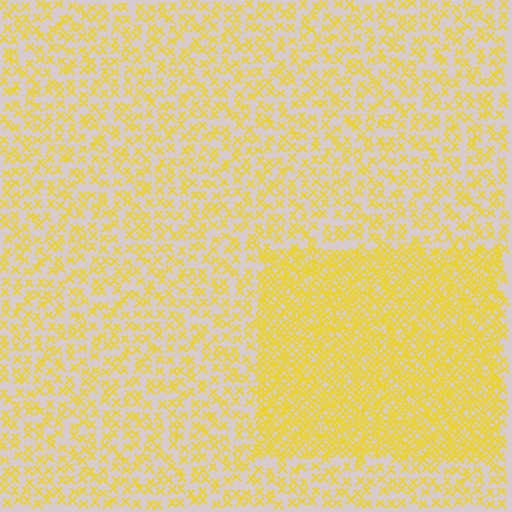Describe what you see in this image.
The image contains small yellow elements arranged at two different densities. A rectangle-shaped region is visible where the elements are more densely packed than the surrounding area.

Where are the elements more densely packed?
The elements are more densely packed inside the rectangle boundary.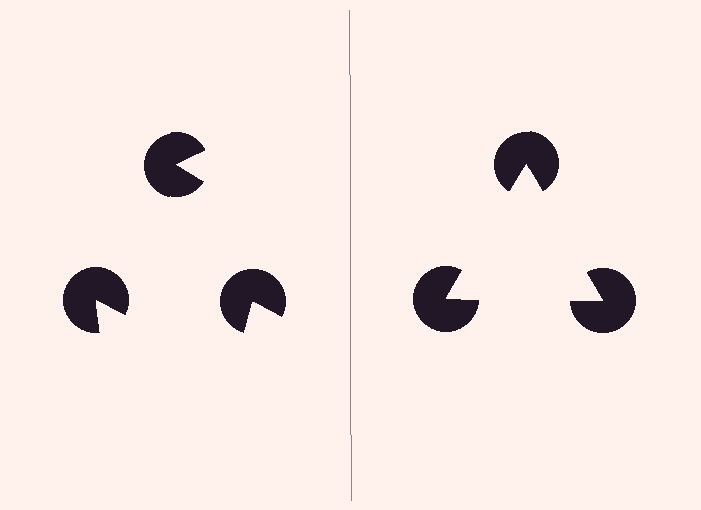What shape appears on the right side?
An illusory triangle.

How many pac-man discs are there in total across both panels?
6 — 3 on each side.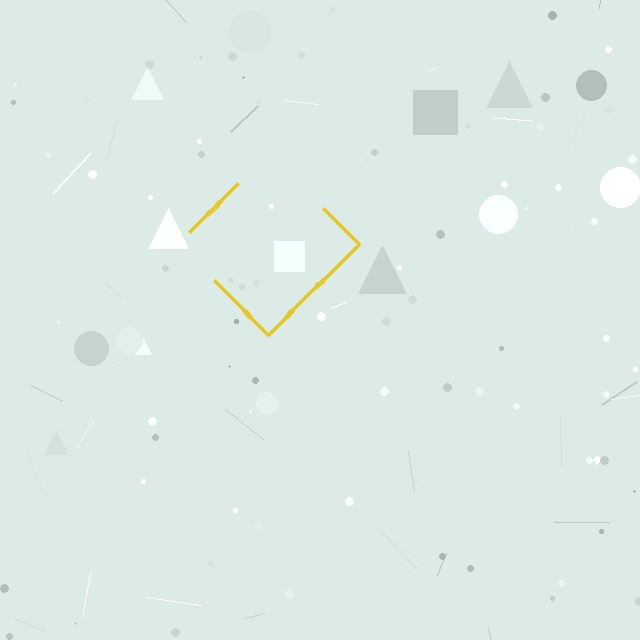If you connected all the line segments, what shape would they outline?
They would outline a diamond.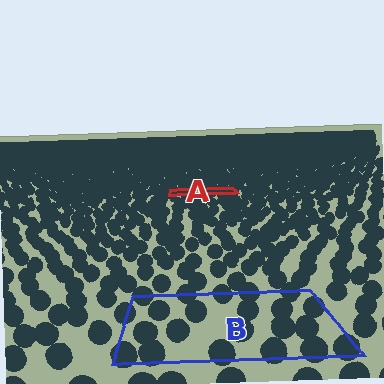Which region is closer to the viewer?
Region B is closer. The texture elements there are larger and more spread out.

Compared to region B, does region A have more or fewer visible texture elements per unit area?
Region A has more texture elements per unit area — they are packed more densely because it is farther away.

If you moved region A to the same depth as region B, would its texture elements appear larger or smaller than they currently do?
They would appear larger. At a closer depth, the same texture elements are projected at a bigger on-screen size.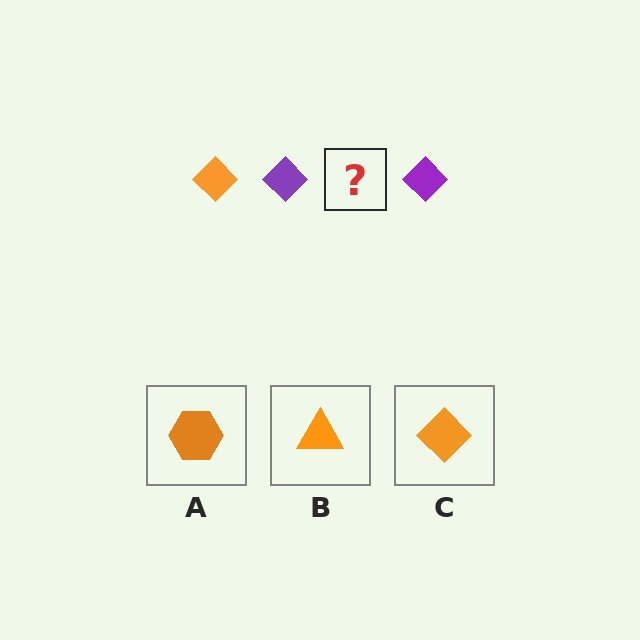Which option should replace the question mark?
Option C.